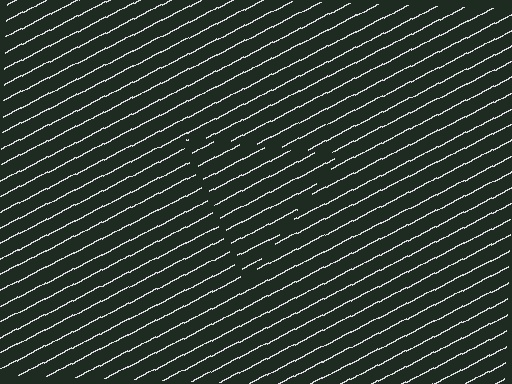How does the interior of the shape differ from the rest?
The interior of the shape contains the same grating, shifted by half a period — the contour is defined by the phase discontinuity where line-ends from the inner and outer gratings abut.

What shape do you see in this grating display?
An illusory triangle. The interior of the shape contains the same grating, shifted by half a period — the contour is defined by the phase discontinuity where line-ends from the inner and outer gratings abut.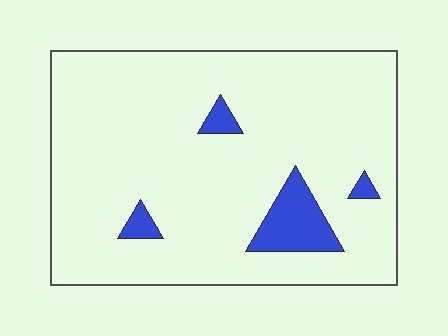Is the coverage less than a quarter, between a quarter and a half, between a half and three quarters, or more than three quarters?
Less than a quarter.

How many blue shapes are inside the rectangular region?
4.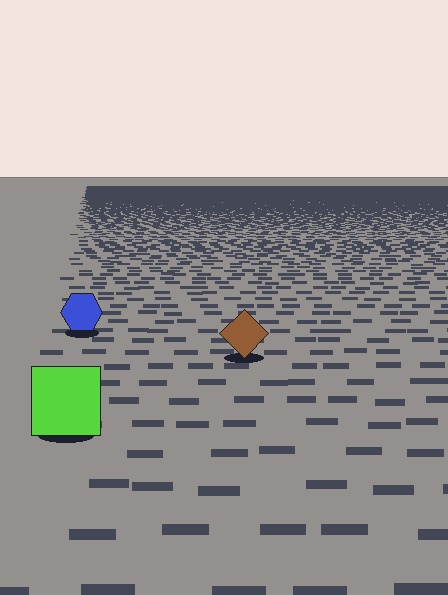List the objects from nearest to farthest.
From nearest to farthest: the lime square, the brown diamond, the blue hexagon.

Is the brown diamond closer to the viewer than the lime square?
No. The lime square is closer — you can tell from the texture gradient: the ground texture is coarser near it.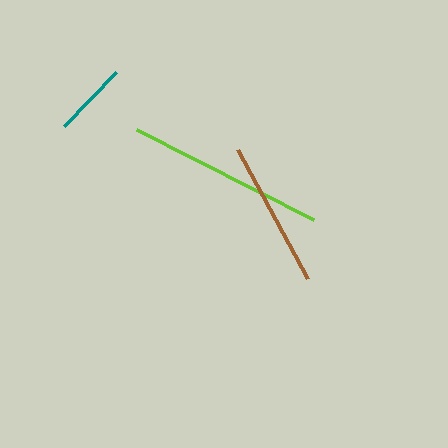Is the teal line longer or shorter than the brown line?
The brown line is longer than the teal line.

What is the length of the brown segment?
The brown segment is approximately 146 pixels long.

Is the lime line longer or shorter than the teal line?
The lime line is longer than the teal line.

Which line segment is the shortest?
The teal line is the shortest at approximately 75 pixels.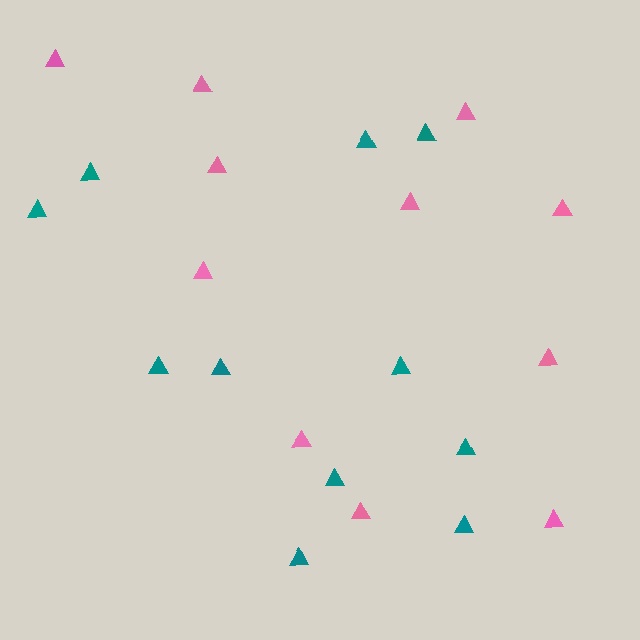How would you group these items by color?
There are 2 groups: one group of teal triangles (11) and one group of pink triangles (11).